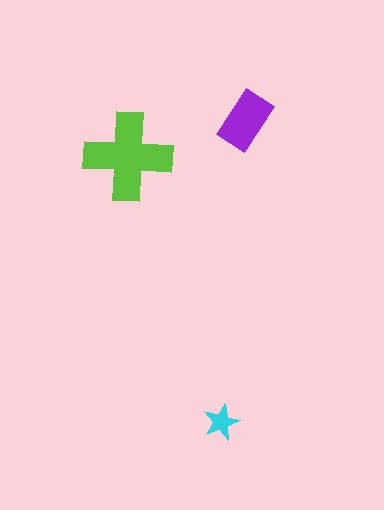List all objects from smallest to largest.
The cyan star, the purple rectangle, the lime cross.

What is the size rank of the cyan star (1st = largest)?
3rd.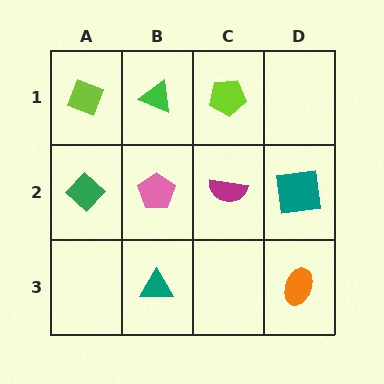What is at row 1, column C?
A lime pentagon.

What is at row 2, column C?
A magenta semicircle.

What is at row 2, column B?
A pink pentagon.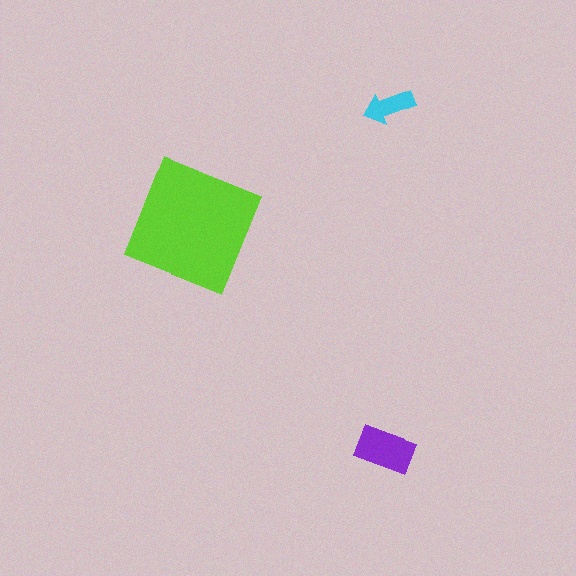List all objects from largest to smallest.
The lime square, the purple rectangle, the cyan arrow.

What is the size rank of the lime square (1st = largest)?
1st.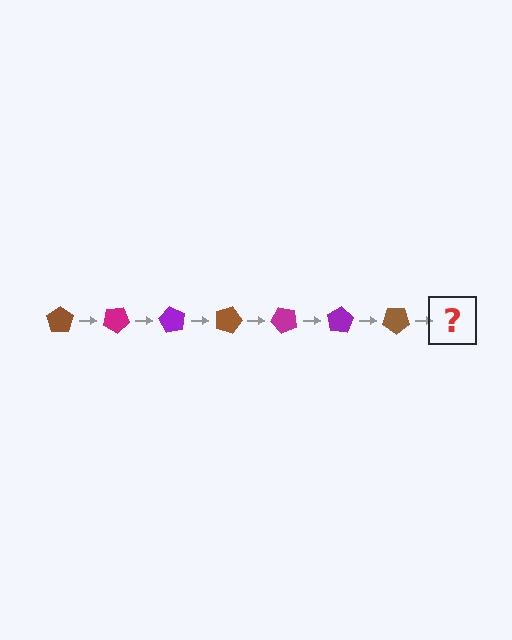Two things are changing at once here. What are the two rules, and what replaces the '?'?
The two rules are that it rotates 30 degrees each step and the color cycles through brown, magenta, and purple. The '?' should be a magenta pentagon, rotated 210 degrees from the start.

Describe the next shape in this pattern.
It should be a magenta pentagon, rotated 210 degrees from the start.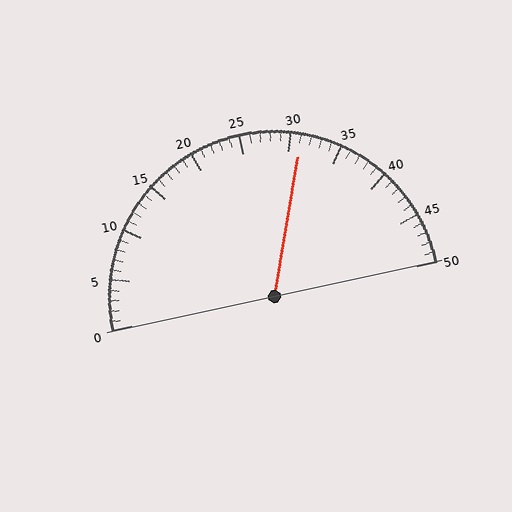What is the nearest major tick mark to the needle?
The nearest major tick mark is 30.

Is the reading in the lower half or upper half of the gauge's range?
The reading is in the upper half of the range (0 to 50).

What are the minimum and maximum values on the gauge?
The gauge ranges from 0 to 50.